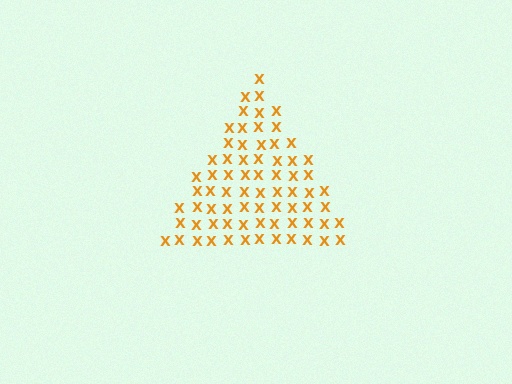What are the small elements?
The small elements are letter X's.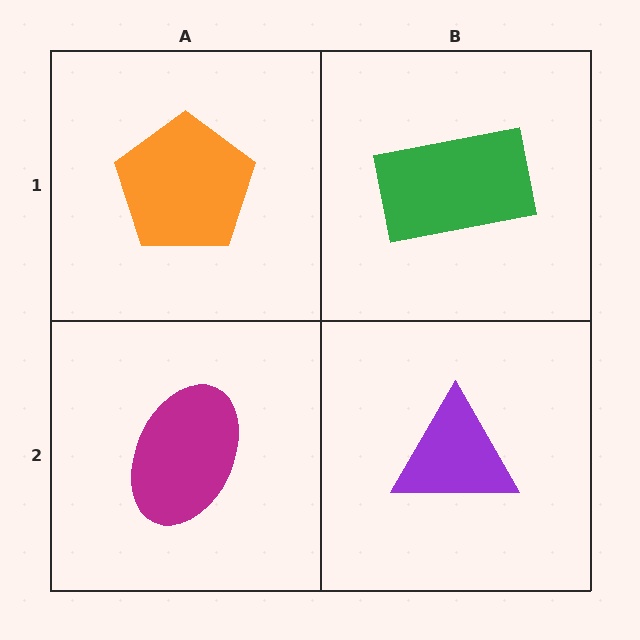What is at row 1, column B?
A green rectangle.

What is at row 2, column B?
A purple triangle.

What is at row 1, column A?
An orange pentagon.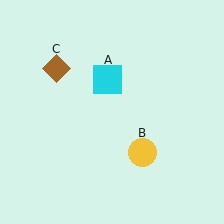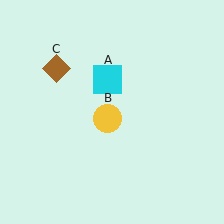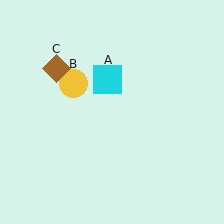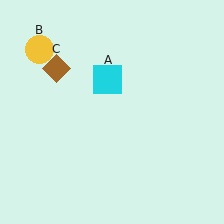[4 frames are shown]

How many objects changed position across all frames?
1 object changed position: yellow circle (object B).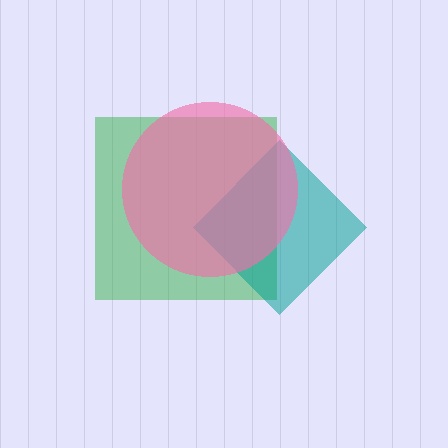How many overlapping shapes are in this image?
There are 3 overlapping shapes in the image.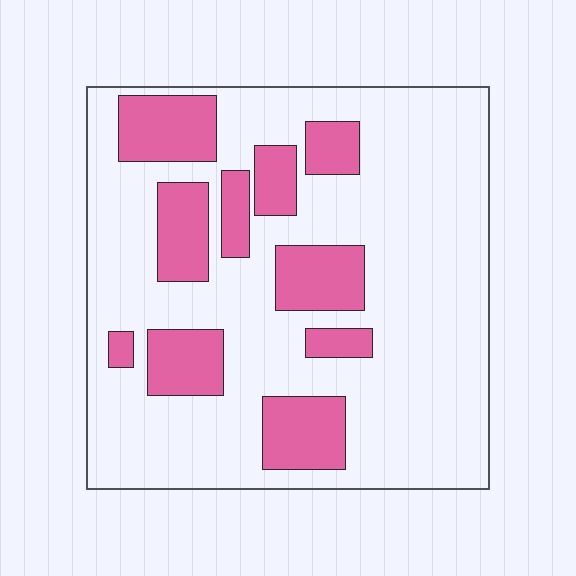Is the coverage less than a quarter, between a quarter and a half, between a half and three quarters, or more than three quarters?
Less than a quarter.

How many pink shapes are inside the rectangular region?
10.